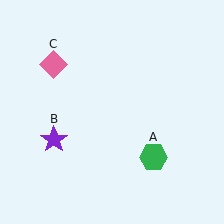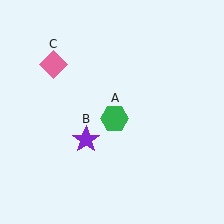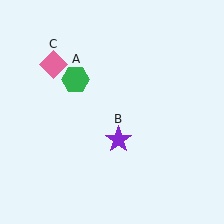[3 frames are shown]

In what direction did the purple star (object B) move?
The purple star (object B) moved right.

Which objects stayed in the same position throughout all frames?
Pink diamond (object C) remained stationary.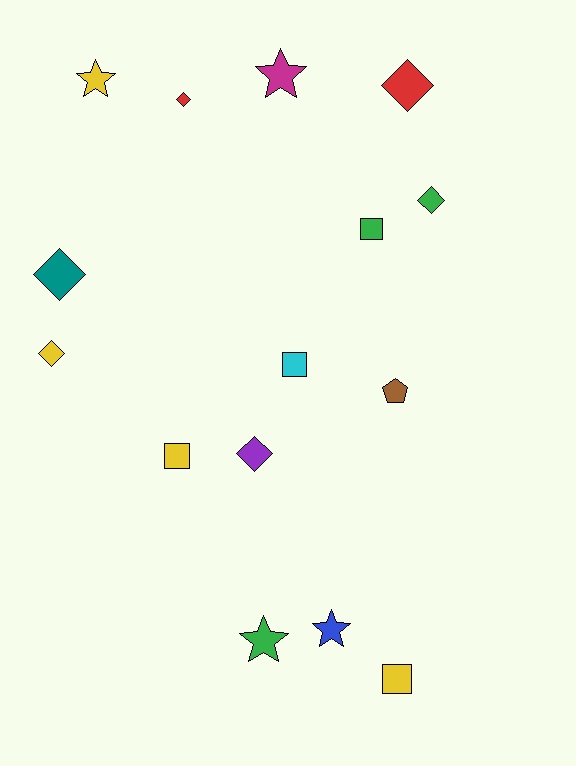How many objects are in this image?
There are 15 objects.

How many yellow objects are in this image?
There are 4 yellow objects.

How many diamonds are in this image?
There are 6 diamonds.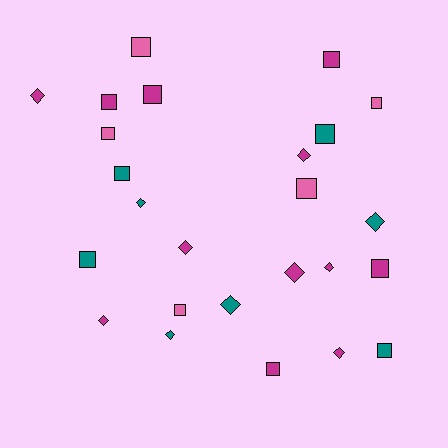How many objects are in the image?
There are 25 objects.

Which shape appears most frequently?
Square, with 14 objects.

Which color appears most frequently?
Magenta, with 12 objects.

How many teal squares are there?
There are 4 teal squares.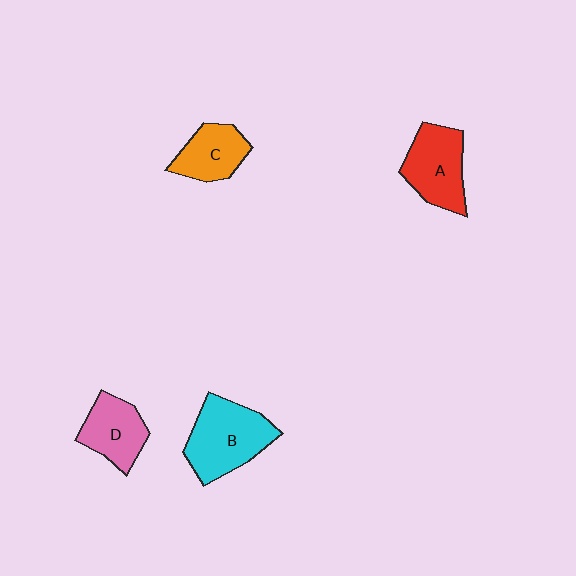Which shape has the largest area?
Shape B (cyan).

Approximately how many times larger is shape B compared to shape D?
Approximately 1.5 times.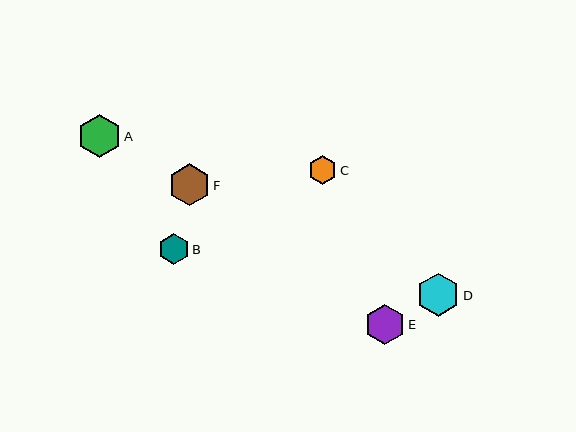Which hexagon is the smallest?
Hexagon C is the smallest with a size of approximately 29 pixels.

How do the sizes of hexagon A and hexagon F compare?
Hexagon A and hexagon F are approximately the same size.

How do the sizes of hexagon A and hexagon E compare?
Hexagon A and hexagon E are approximately the same size.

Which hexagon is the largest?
Hexagon D is the largest with a size of approximately 43 pixels.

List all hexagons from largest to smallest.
From largest to smallest: D, A, F, E, B, C.